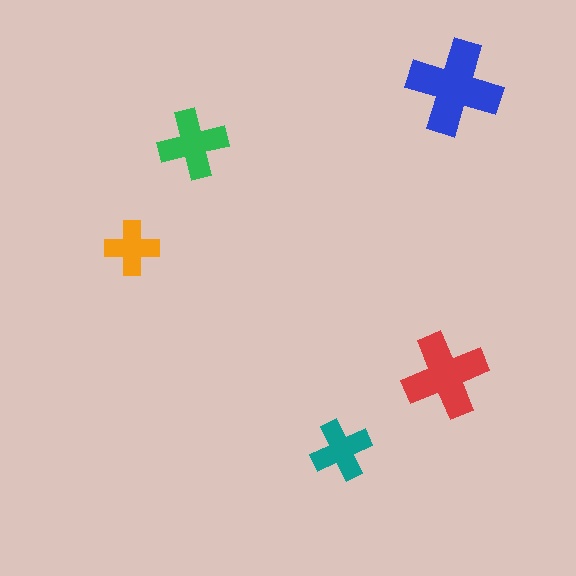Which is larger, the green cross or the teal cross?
The green one.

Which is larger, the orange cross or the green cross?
The green one.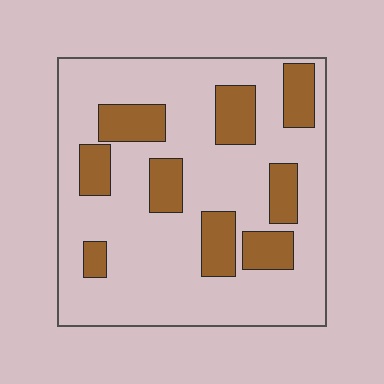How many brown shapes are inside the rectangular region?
9.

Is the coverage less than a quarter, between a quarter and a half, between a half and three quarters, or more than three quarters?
Less than a quarter.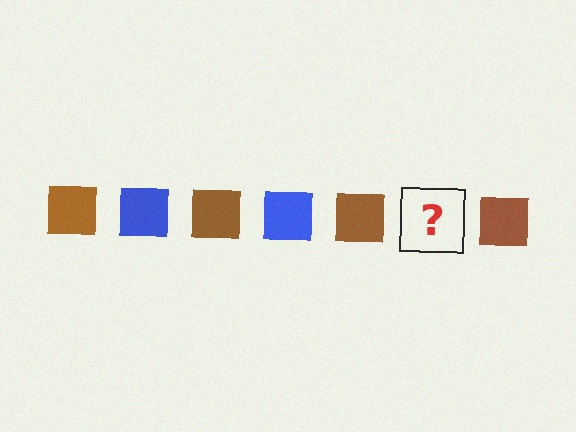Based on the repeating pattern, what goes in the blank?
The blank should be a blue square.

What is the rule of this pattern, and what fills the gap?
The rule is that the pattern cycles through brown, blue squares. The gap should be filled with a blue square.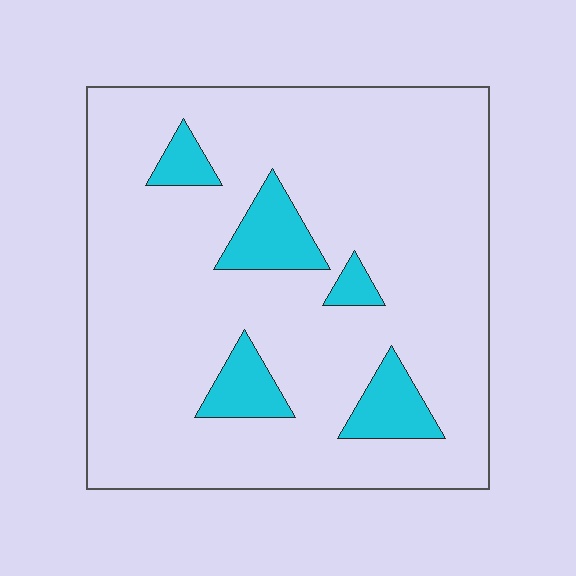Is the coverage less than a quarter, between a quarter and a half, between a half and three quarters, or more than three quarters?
Less than a quarter.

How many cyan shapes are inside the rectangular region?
5.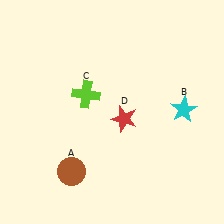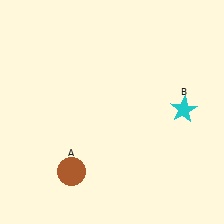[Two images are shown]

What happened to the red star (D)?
The red star (D) was removed in Image 2. It was in the bottom-right area of Image 1.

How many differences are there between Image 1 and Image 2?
There are 2 differences between the two images.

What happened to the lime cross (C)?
The lime cross (C) was removed in Image 2. It was in the top-left area of Image 1.